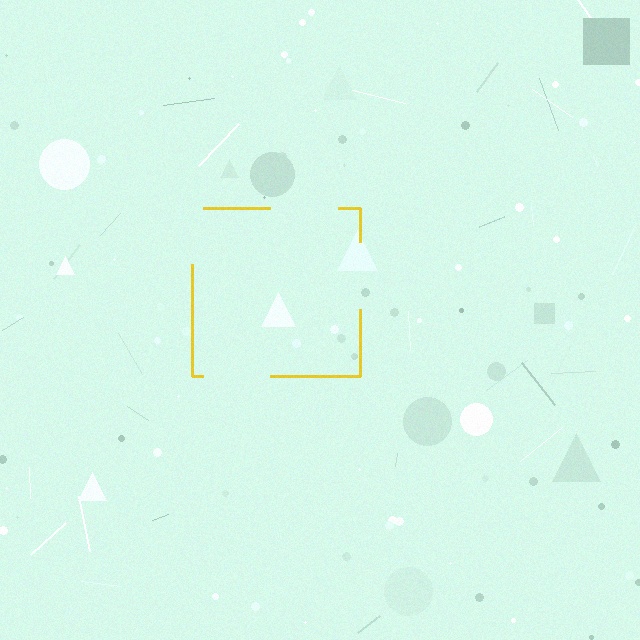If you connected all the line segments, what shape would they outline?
They would outline a square.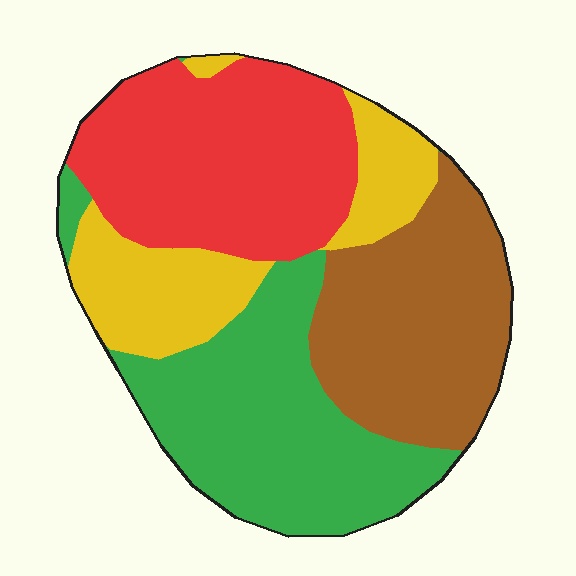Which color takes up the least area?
Yellow, at roughly 20%.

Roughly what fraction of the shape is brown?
Brown covers around 25% of the shape.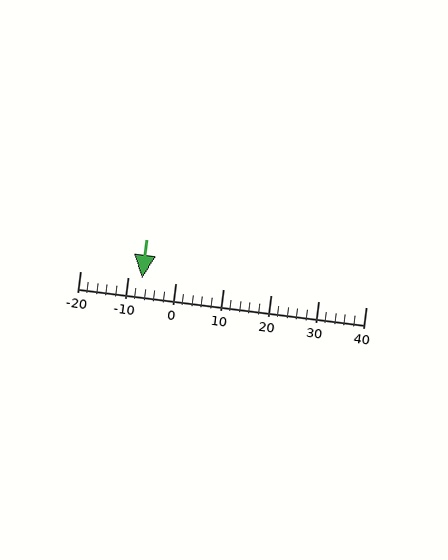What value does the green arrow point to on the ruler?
The green arrow points to approximately -7.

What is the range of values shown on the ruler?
The ruler shows values from -20 to 40.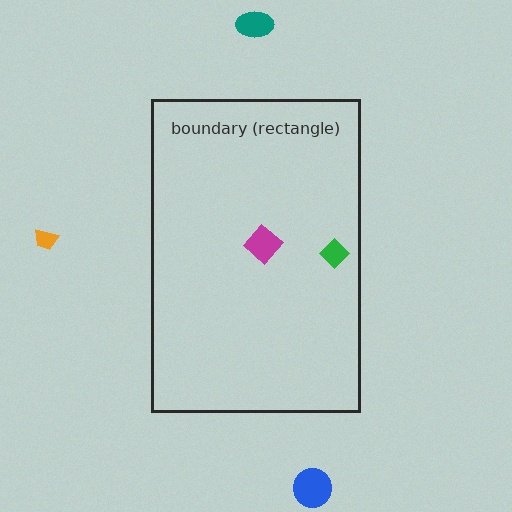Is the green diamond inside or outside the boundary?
Inside.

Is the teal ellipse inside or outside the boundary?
Outside.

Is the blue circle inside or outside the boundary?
Outside.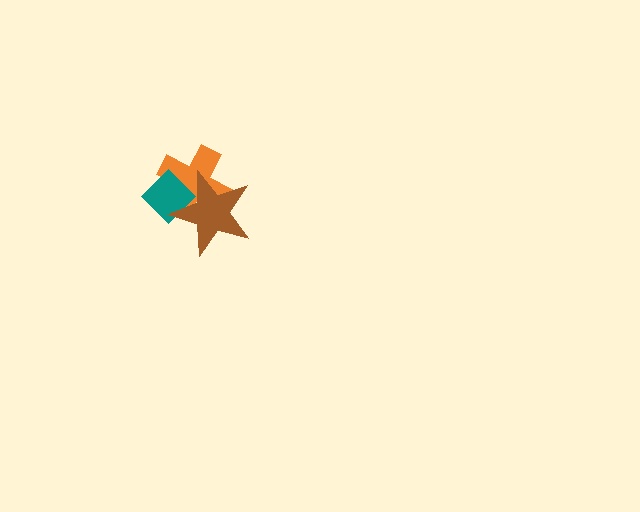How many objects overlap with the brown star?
2 objects overlap with the brown star.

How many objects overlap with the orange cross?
2 objects overlap with the orange cross.